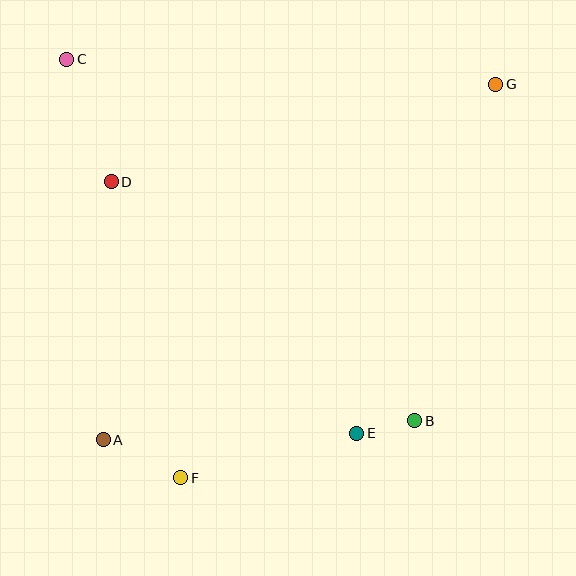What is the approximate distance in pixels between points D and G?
The distance between D and G is approximately 397 pixels.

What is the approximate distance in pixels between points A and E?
The distance between A and E is approximately 254 pixels.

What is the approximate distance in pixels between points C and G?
The distance between C and G is approximately 430 pixels.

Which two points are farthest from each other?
Points A and G are farthest from each other.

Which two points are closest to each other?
Points B and E are closest to each other.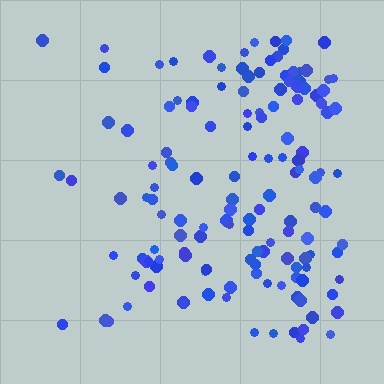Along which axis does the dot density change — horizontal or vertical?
Horizontal.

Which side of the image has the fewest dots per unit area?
The left.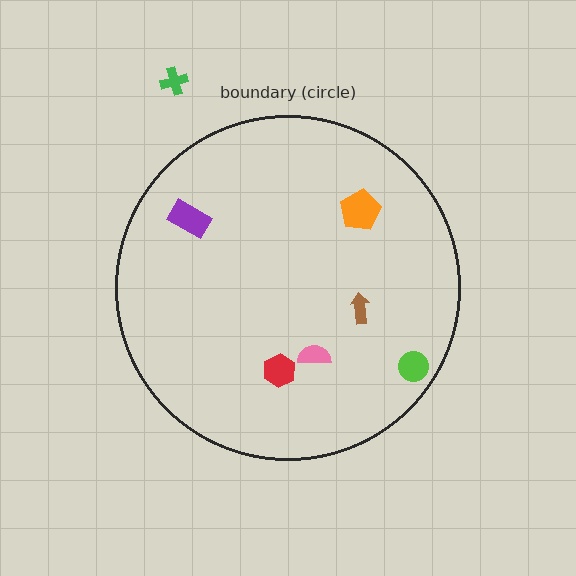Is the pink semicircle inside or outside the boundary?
Inside.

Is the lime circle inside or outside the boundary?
Inside.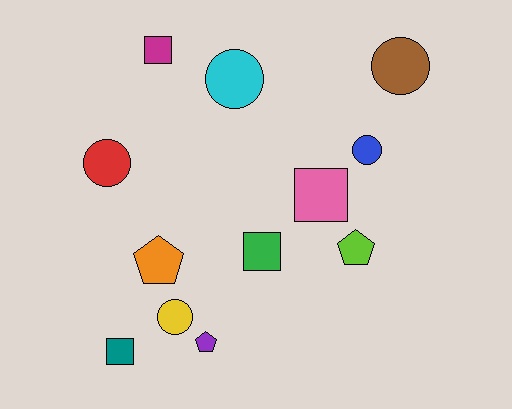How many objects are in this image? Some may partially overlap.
There are 12 objects.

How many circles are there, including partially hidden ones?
There are 5 circles.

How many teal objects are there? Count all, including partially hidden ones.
There is 1 teal object.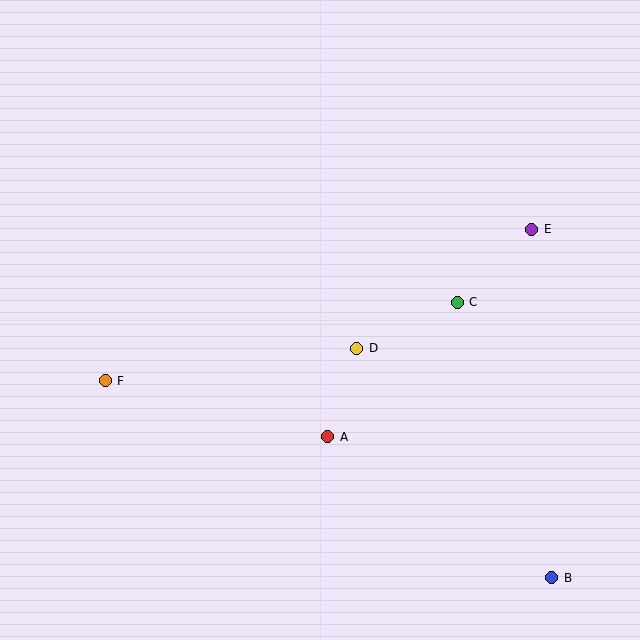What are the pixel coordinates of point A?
Point A is at (328, 437).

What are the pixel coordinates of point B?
Point B is at (552, 578).